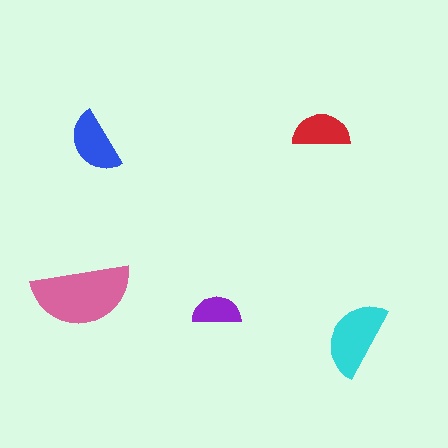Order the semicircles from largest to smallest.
the pink one, the cyan one, the blue one, the red one, the purple one.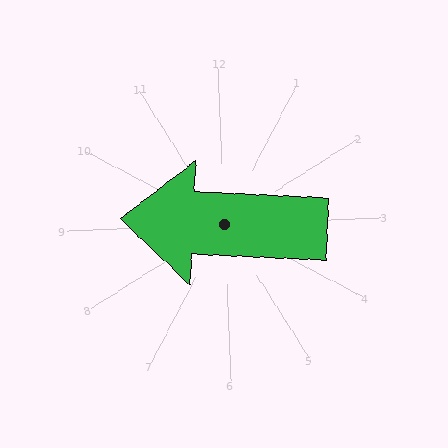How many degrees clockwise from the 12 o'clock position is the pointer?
Approximately 275 degrees.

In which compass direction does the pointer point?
West.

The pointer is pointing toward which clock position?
Roughly 9 o'clock.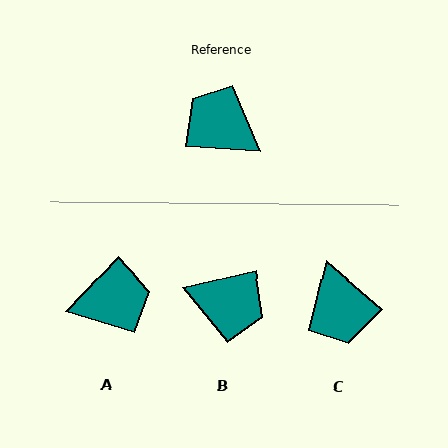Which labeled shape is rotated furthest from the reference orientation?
B, about 163 degrees away.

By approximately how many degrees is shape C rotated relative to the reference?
Approximately 144 degrees counter-clockwise.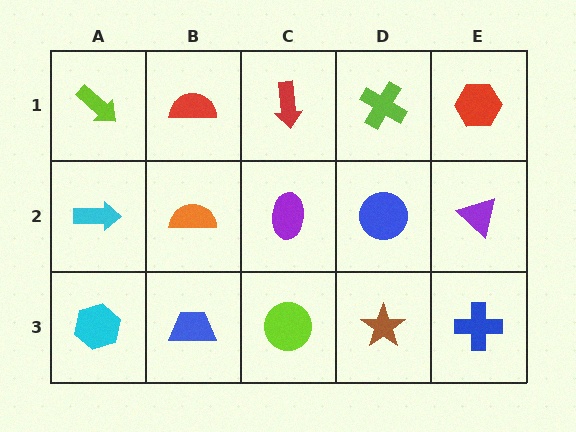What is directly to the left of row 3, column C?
A blue trapezoid.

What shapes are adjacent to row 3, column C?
A purple ellipse (row 2, column C), a blue trapezoid (row 3, column B), a brown star (row 3, column D).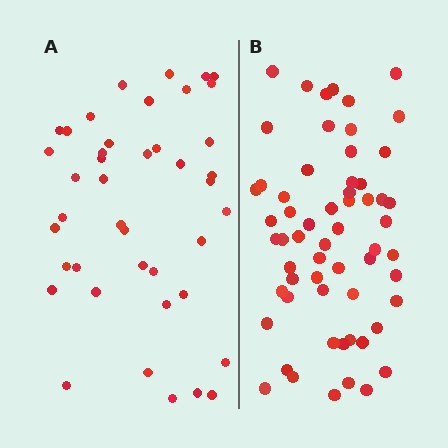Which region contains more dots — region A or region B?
Region B (the right region) has more dots.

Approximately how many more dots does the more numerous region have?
Region B has approximately 20 more dots than region A.